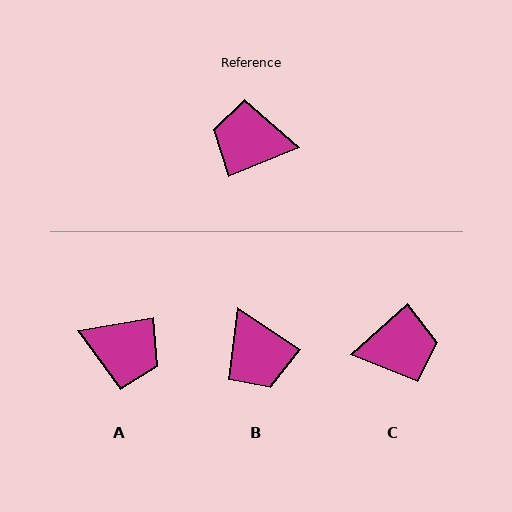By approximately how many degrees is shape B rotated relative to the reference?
Approximately 124 degrees counter-clockwise.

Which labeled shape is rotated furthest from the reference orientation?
A, about 168 degrees away.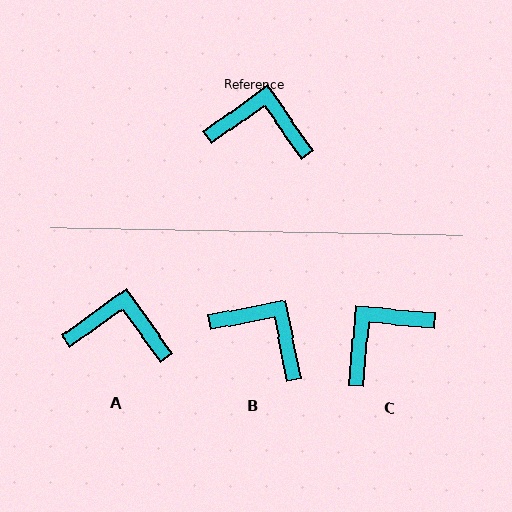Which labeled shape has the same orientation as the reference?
A.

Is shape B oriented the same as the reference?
No, it is off by about 24 degrees.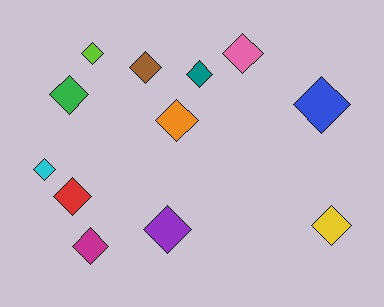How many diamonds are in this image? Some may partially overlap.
There are 12 diamonds.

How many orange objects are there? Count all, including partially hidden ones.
There is 1 orange object.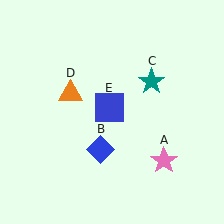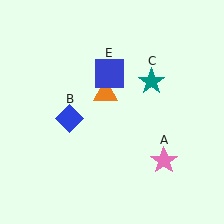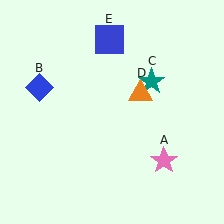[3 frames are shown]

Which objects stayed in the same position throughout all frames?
Pink star (object A) and teal star (object C) remained stationary.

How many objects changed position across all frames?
3 objects changed position: blue diamond (object B), orange triangle (object D), blue square (object E).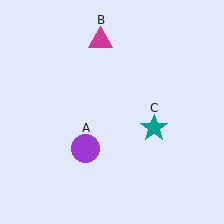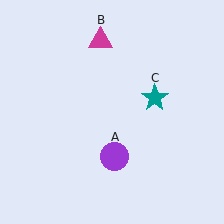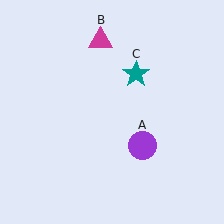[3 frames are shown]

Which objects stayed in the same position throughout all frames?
Magenta triangle (object B) remained stationary.